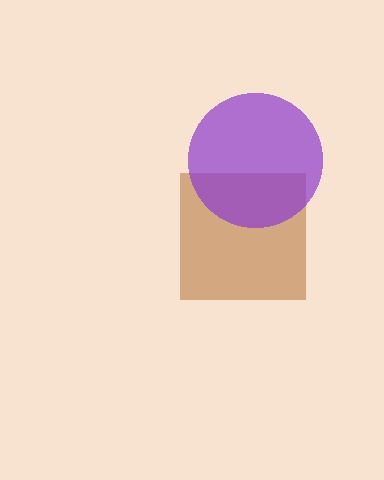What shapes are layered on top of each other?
The layered shapes are: a brown square, a purple circle.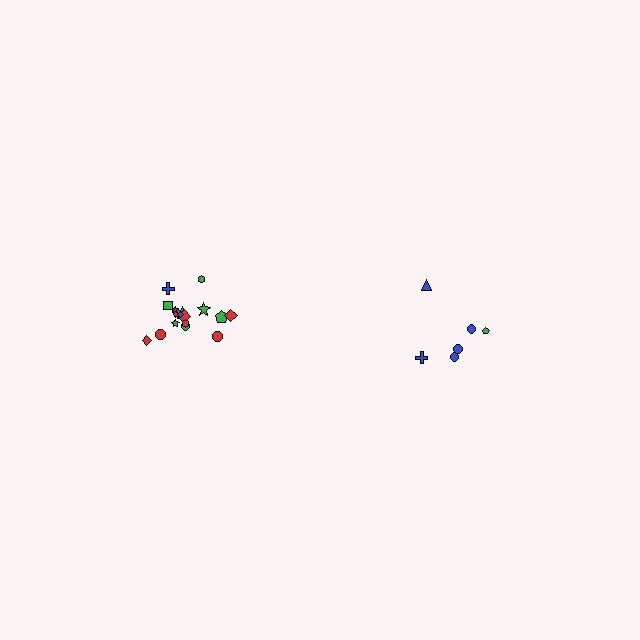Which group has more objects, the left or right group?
The left group.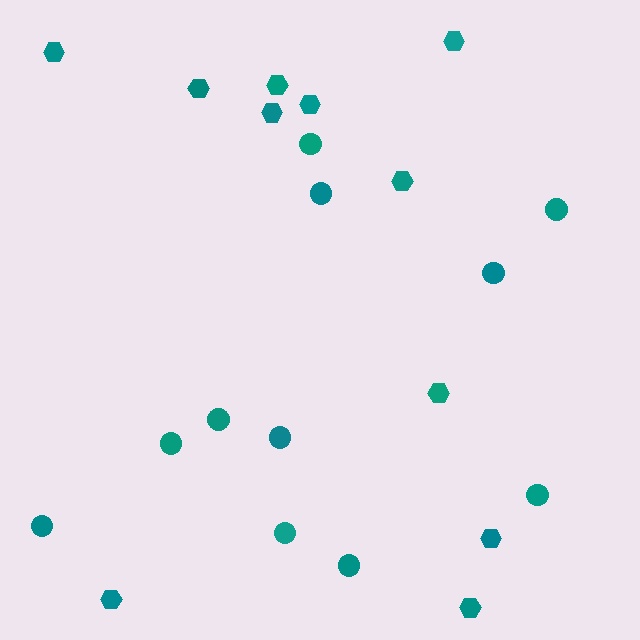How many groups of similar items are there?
There are 2 groups: one group of hexagons (11) and one group of circles (11).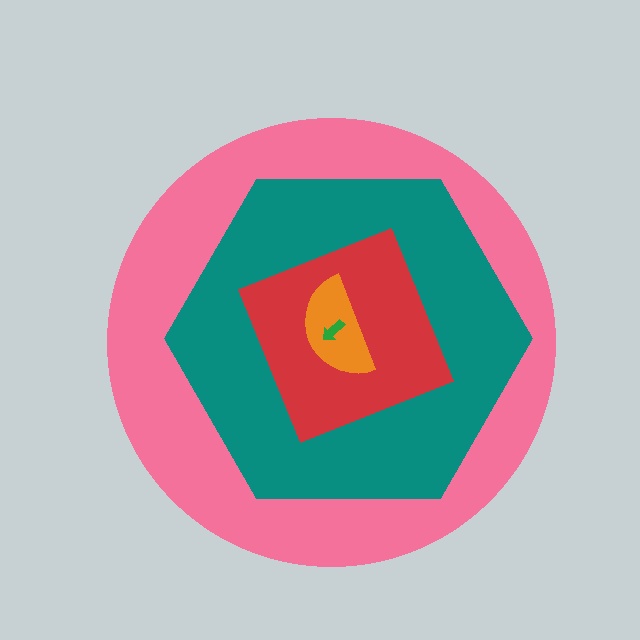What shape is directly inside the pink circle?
The teal hexagon.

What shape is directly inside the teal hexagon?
The red diamond.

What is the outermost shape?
The pink circle.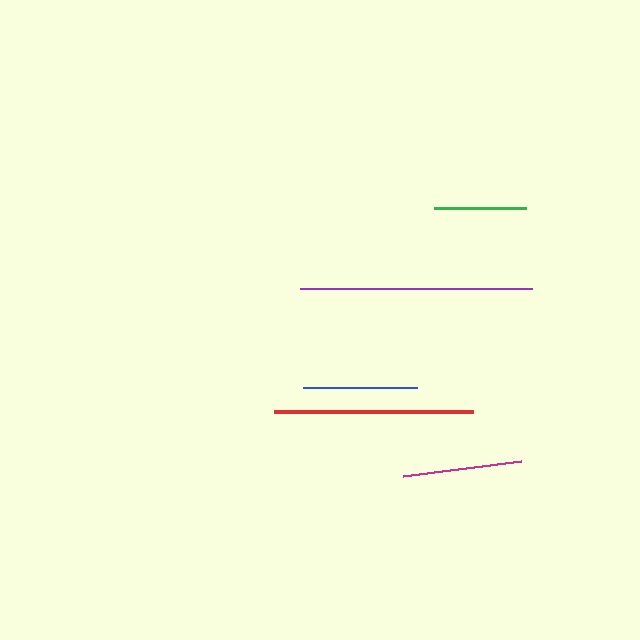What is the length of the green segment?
The green segment is approximately 93 pixels long.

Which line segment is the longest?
The purple line is the longest at approximately 232 pixels.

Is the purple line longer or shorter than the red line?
The purple line is longer than the red line.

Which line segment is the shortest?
The green line is the shortest at approximately 93 pixels.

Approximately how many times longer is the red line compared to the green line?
The red line is approximately 2.2 times the length of the green line.